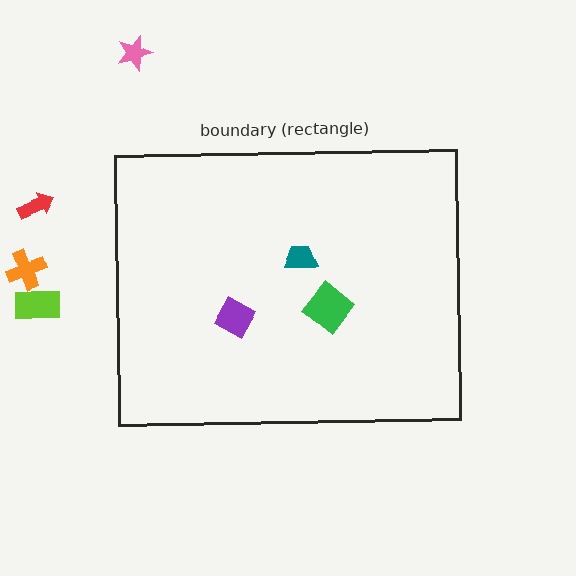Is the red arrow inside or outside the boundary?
Outside.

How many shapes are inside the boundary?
3 inside, 4 outside.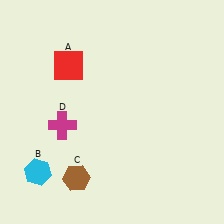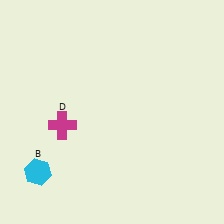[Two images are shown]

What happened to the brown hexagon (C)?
The brown hexagon (C) was removed in Image 2. It was in the bottom-left area of Image 1.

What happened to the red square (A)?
The red square (A) was removed in Image 2. It was in the top-left area of Image 1.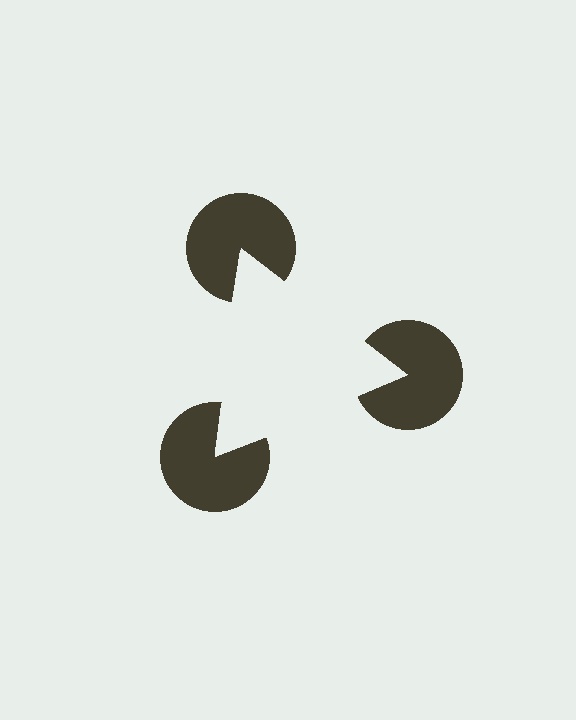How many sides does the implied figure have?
3 sides.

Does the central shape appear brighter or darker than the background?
It typically appears slightly brighter than the background, even though no actual brightness change is drawn.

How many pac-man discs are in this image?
There are 3 — one at each vertex of the illusory triangle.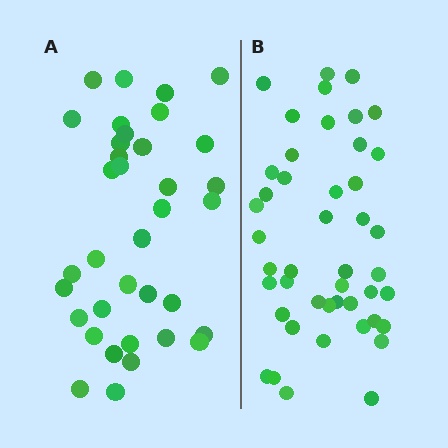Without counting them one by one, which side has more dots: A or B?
Region B (the right region) has more dots.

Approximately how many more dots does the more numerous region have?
Region B has roughly 8 or so more dots than region A.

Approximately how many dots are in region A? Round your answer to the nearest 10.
About 40 dots. (The exact count is 36, which rounds to 40.)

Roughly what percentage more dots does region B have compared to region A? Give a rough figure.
About 25% more.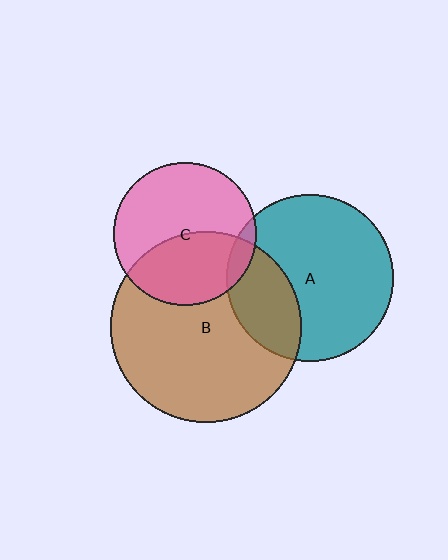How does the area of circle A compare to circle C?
Approximately 1.4 times.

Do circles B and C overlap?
Yes.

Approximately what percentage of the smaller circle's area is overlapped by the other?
Approximately 40%.